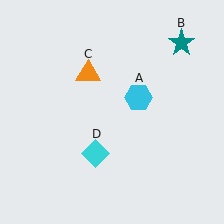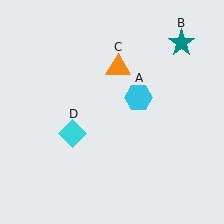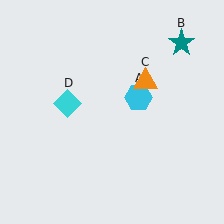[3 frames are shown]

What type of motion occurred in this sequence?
The orange triangle (object C), cyan diamond (object D) rotated clockwise around the center of the scene.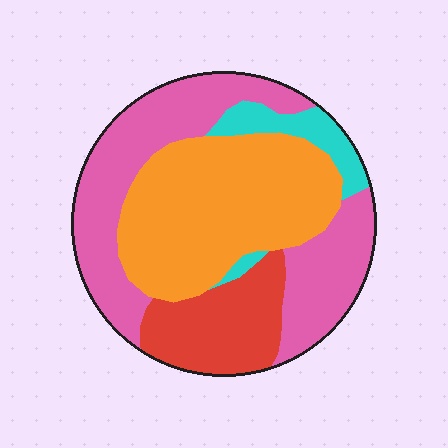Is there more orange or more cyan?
Orange.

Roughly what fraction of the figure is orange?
Orange takes up about three eighths (3/8) of the figure.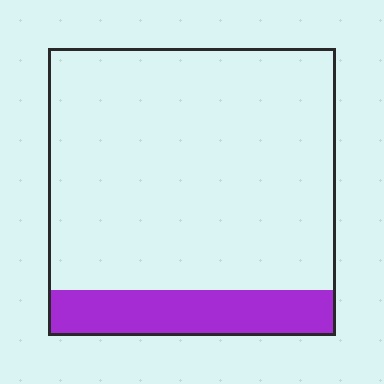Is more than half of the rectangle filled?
No.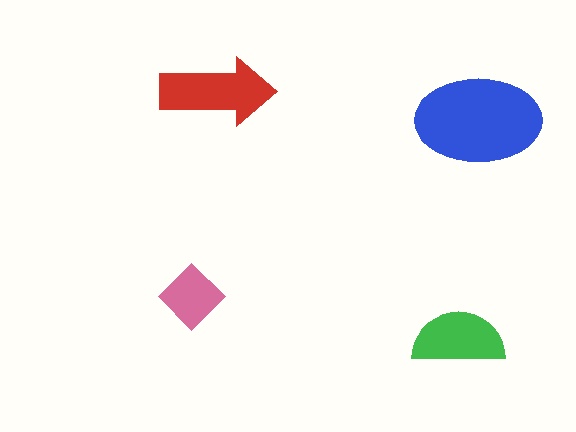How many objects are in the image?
There are 4 objects in the image.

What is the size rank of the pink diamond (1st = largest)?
4th.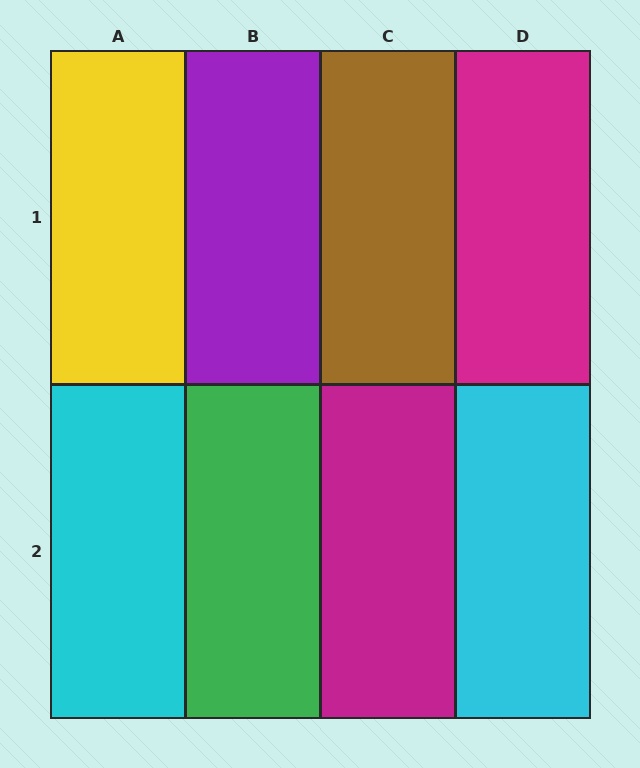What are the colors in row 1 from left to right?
Yellow, purple, brown, magenta.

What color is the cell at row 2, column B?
Green.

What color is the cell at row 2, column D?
Cyan.